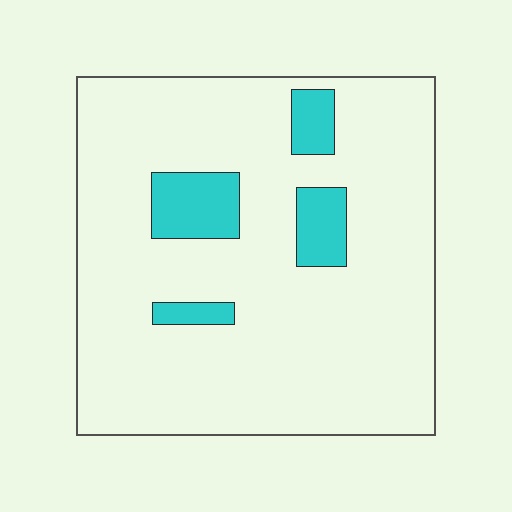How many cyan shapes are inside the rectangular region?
4.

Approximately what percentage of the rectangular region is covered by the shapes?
Approximately 10%.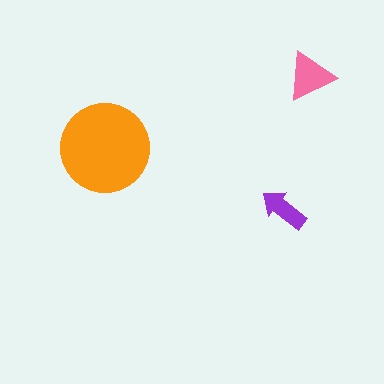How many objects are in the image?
There are 3 objects in the image.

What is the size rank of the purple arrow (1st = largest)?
3rd.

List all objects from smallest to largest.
The purple arrow, the pink triangle, the orange circle.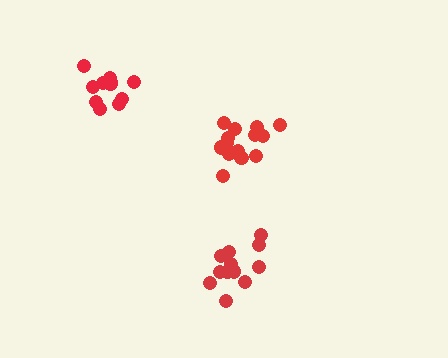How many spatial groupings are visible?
There are 3 spatial groupings.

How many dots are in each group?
Group 1: 11 dots, Group 2: 14 dots, Group 3: 12 dots (37 total).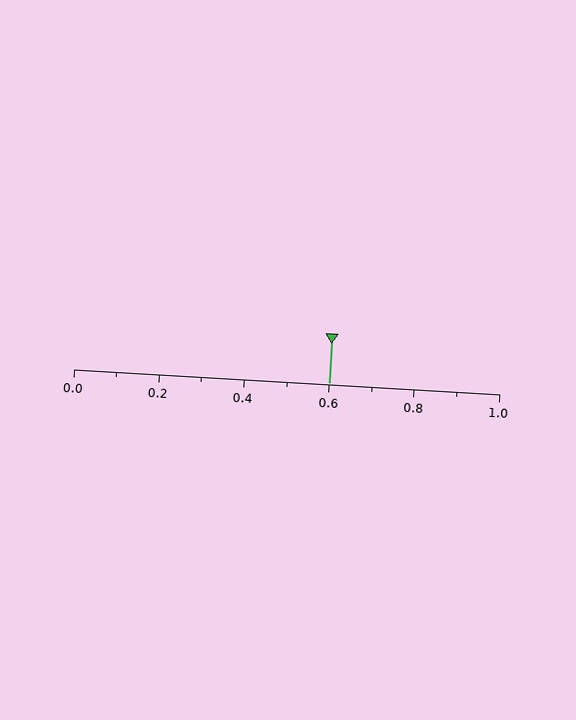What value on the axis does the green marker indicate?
The marker indicates approximately 0.6.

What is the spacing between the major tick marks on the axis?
The major ticks are spaced 0.2 apart.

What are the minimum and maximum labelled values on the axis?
The axis runs from 0.0 to 1.0.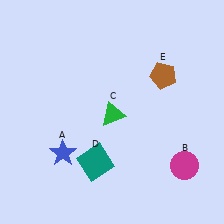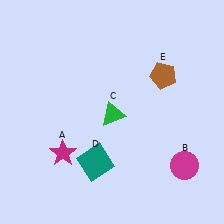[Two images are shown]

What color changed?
The star (A) changed from blue in Image 1 to magenta in Image 2.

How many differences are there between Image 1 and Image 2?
There is 1 difference between the two images.